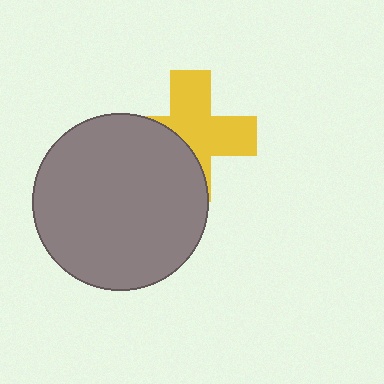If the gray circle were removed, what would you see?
You would see the complete yellow cross.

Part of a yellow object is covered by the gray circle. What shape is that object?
It is a cross.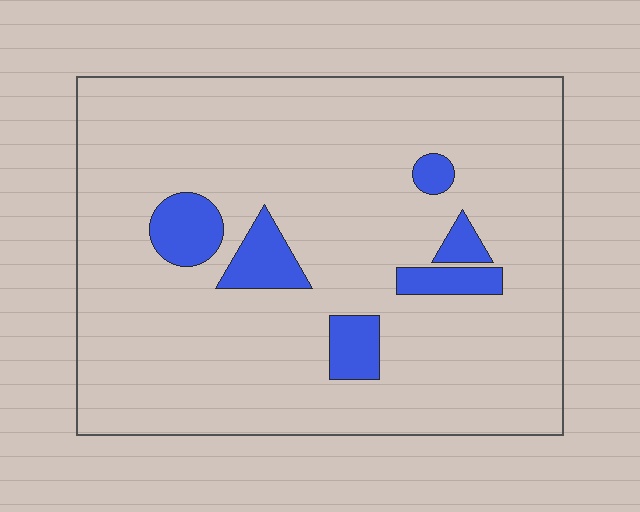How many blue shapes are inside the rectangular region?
6.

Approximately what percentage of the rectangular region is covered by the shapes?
Approximately 10%.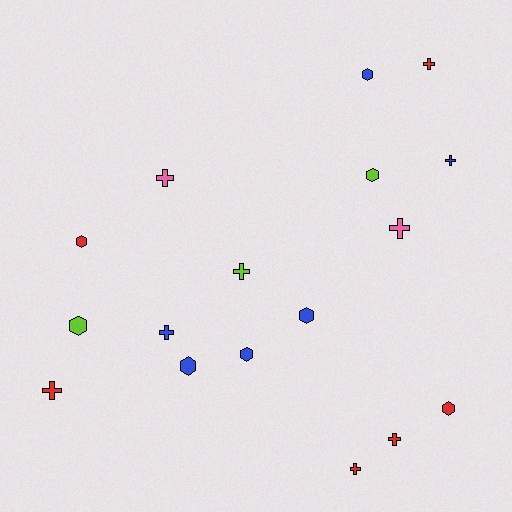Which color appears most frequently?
Red, with 6 objects.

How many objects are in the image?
There are 17 objects.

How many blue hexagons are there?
There are 4 blue hexagons.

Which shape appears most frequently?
Cross, with 9 objects.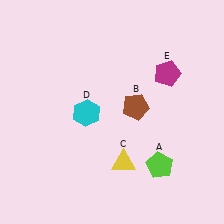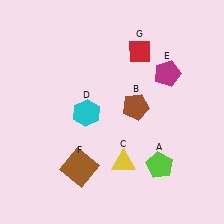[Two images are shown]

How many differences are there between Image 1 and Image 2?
There are 2 differences between the two images.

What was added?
A brown square (F), a red diamond (G) were added in Image 2.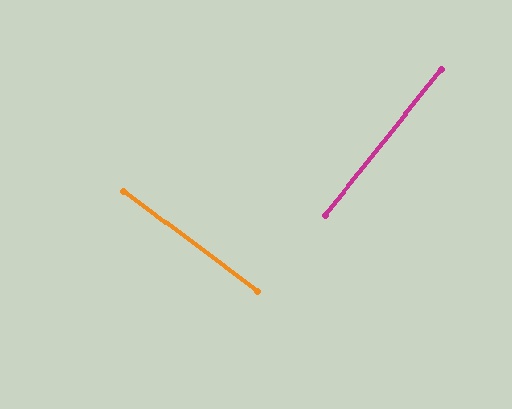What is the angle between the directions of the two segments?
Approximately 88 degrees.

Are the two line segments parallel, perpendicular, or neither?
Perpendicular — they meet at approximately 88°.